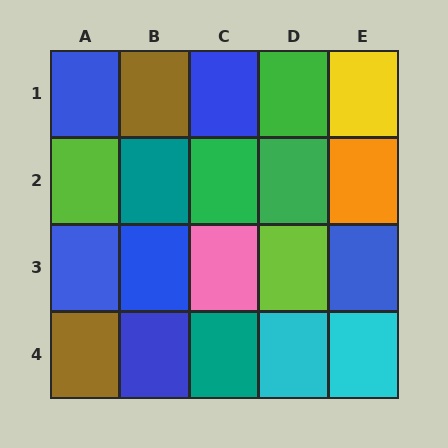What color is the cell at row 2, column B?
Teal.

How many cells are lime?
2 cells are lime.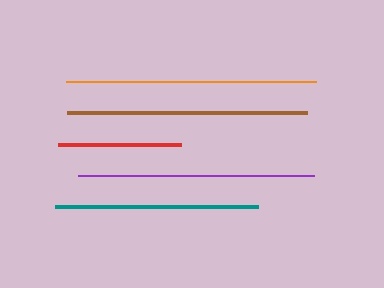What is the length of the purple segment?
The purple segment is approximately 236 pixels long.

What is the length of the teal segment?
The teal segment is approximately 203 pixels long.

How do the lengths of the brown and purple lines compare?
The brown and purple lines are approximately the same length.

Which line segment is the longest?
The orange line is the longest at approximately 250 pixels.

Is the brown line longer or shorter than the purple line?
The brown line is longer than the purple line.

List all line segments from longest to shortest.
From longest to shortest: orange, brown, purple, teal, red.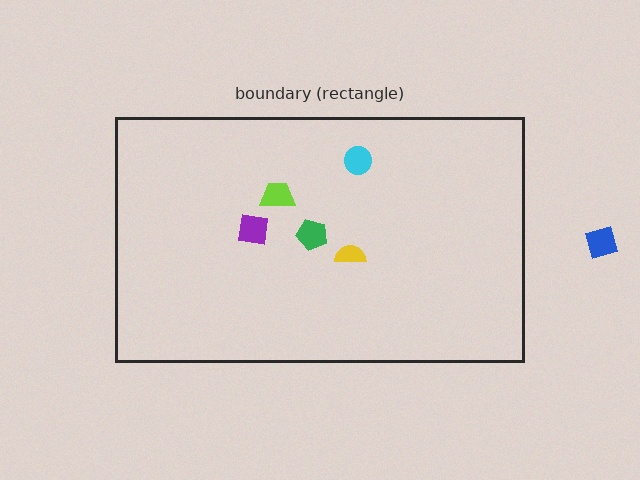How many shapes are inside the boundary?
5 inside, 1 outside.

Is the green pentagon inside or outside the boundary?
Inside.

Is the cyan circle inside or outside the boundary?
Inside.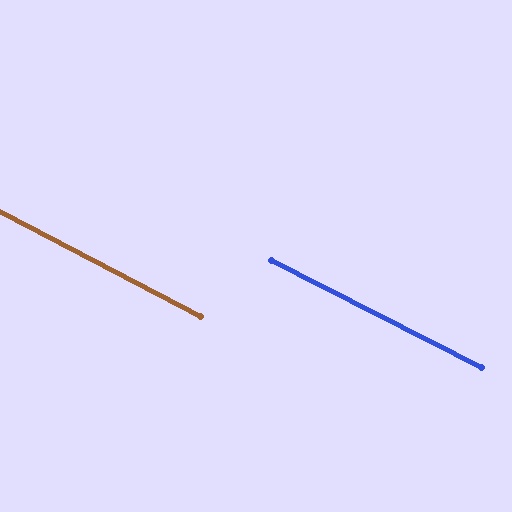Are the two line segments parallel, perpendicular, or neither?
Parallel — their directions differ by only 0.5°.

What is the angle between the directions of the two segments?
Approximately 0 degrees.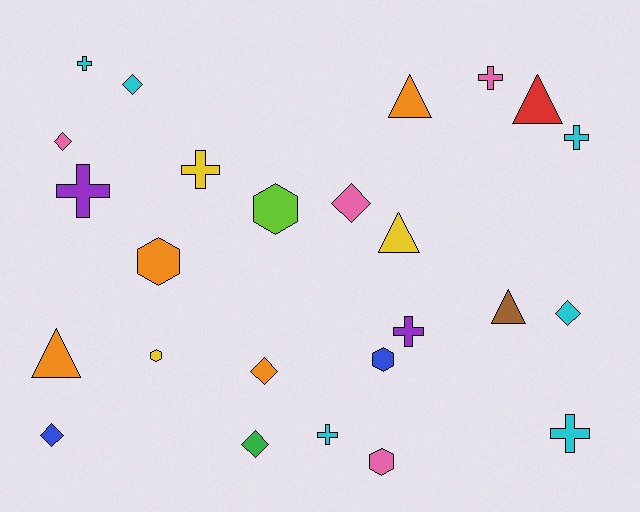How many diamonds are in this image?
There are 7 diamonds.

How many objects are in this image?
There are 25 objects.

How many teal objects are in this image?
There are no teal objects.